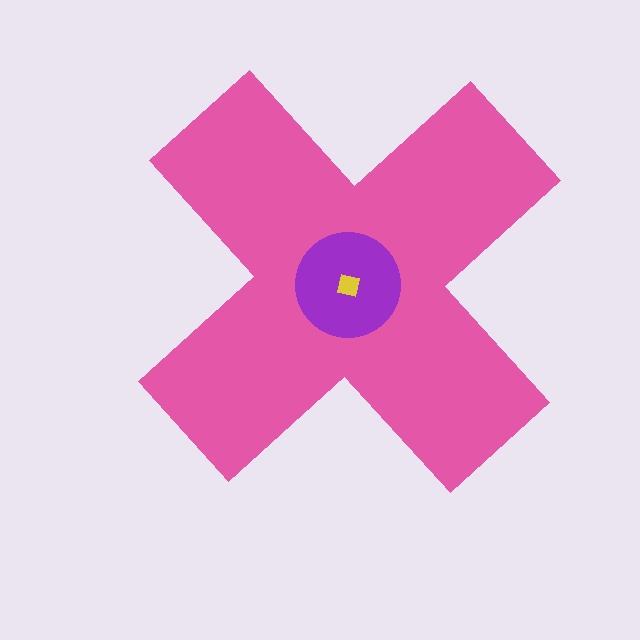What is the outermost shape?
The pink cross.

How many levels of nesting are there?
3.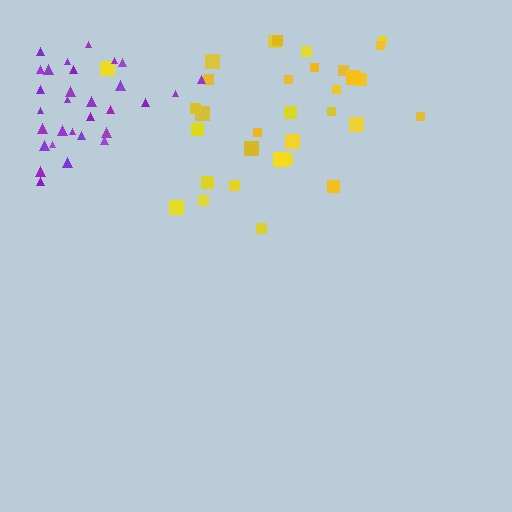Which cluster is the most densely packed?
Purple.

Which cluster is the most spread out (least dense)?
Yellow.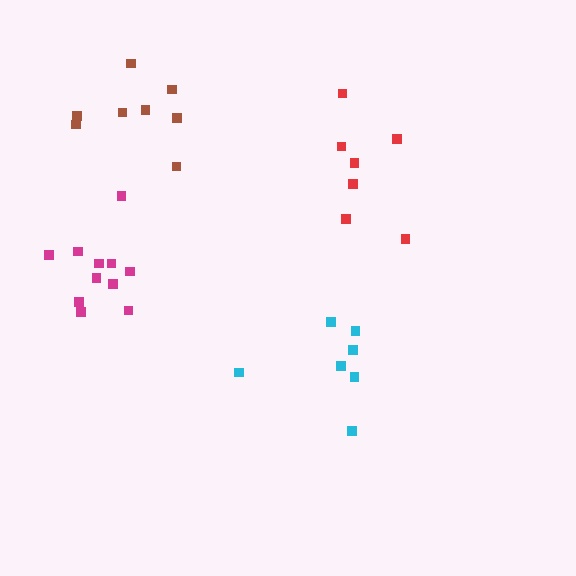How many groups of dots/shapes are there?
There are 4 groups.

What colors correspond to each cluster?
The clusters are colored: magenta, red, brown, cyan.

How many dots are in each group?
Group 1: 11 dots, Group 2: 7 dots, Group 3: 8 dots, Group 4: 7 dots (33 total).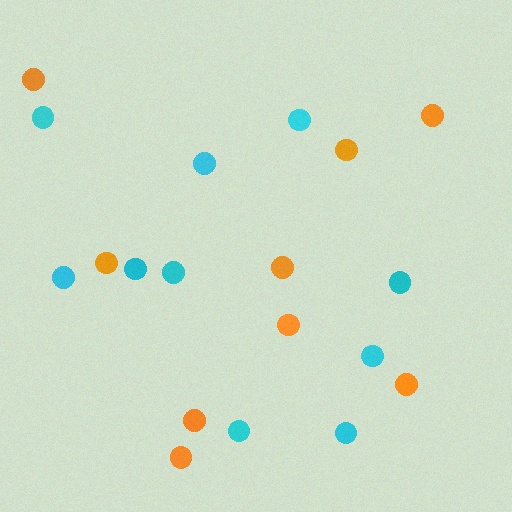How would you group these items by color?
There are 2 groups: one group of cyan circles (10) and one group of orange circles (9).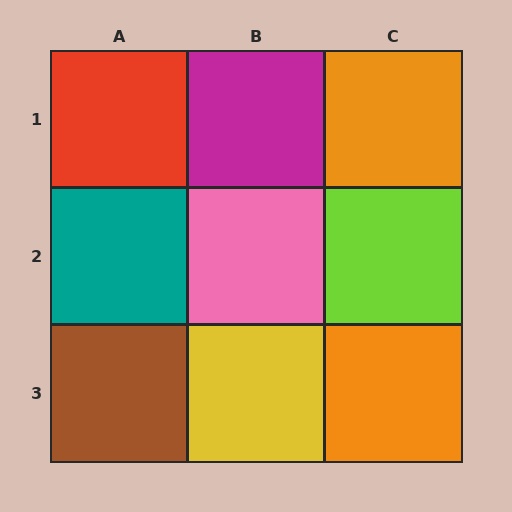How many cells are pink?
1 cell is pink.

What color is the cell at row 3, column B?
Yellow.